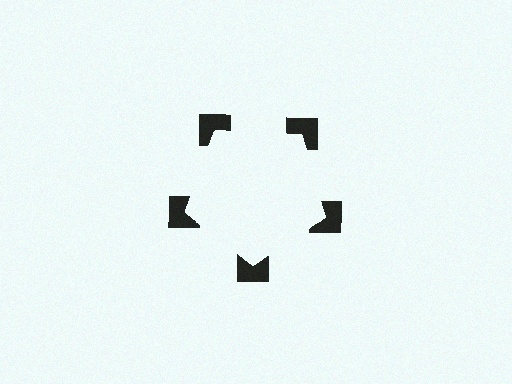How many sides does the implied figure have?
5 sides.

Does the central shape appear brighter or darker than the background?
It typically appears slightly brighter than the background, even though no actual brightness change is drawn.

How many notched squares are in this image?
There are 5 — one at each vertex of the illusory pentagon.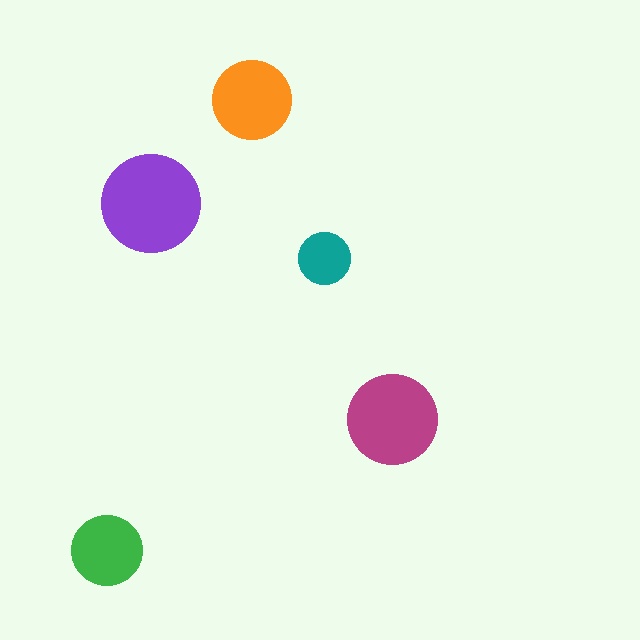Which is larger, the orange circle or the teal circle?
The orange one.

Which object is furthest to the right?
The magenta circle is rightmost.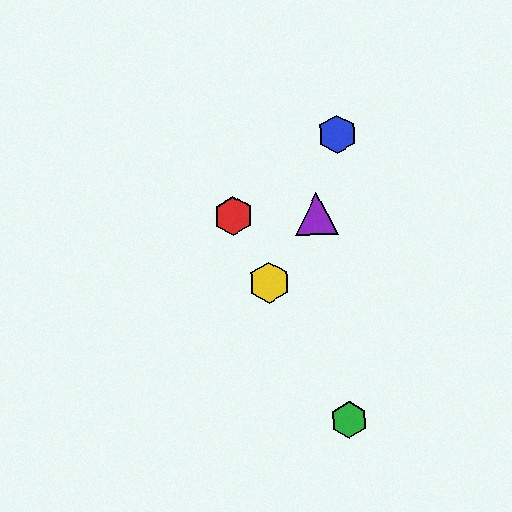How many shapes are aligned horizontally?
2 shapes (the red hexagon, the purple triangle) are aligned horizontally.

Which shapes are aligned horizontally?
The red hexagon, the purple triangle are aligned horizontally.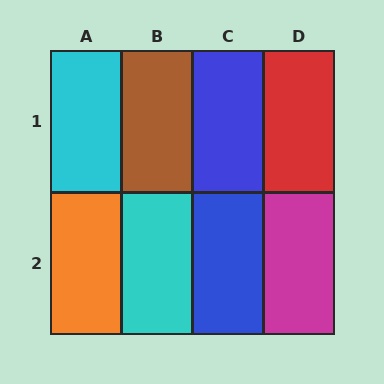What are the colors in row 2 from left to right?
Orange, cyan, blue, magenta.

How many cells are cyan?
2 cells are cyan.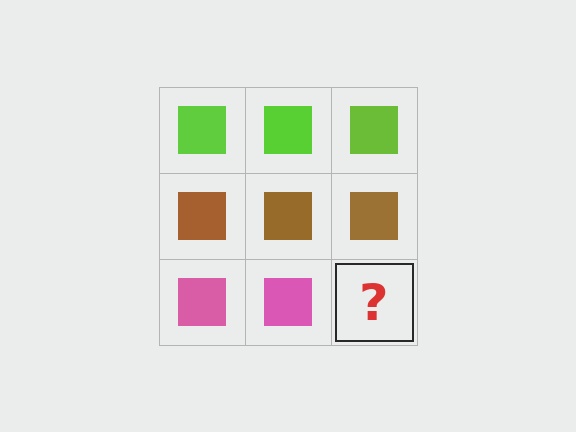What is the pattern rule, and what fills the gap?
The rule is that each row has a consistent color. The gap should be filled with a pink square.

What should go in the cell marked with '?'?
The missing cell should contain a pink square.